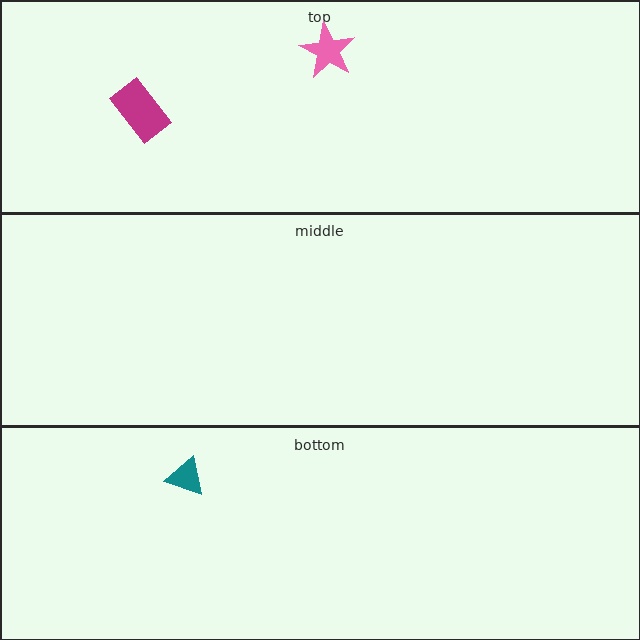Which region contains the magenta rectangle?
The top region.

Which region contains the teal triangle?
The bottom region.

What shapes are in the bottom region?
The teal triangle.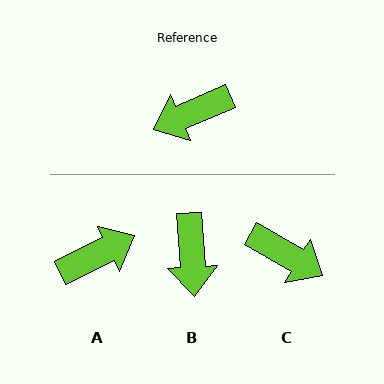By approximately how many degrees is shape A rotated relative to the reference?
Approximately 177 degrees clockwise.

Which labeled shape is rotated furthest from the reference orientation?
A, about 177 degrees away.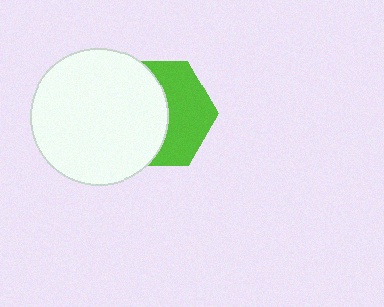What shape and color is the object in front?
The object in front is a white circle.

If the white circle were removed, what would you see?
You would see the complete lime hexagon.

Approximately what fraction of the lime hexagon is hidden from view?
Roughly 54% of the lime hexagon is hidden behind the white circle.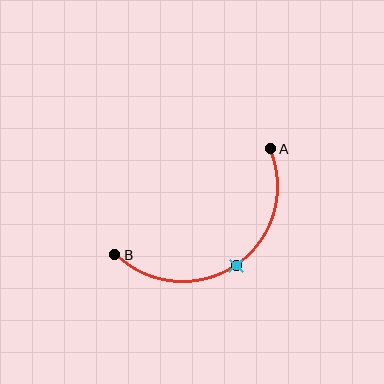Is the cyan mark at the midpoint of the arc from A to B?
Yes. The cyan mark lies on the arc at equal arc-length from both A and B — it is the arc midpoint.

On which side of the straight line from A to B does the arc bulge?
The arc bulges below and to the right of the straight line connecting A and B.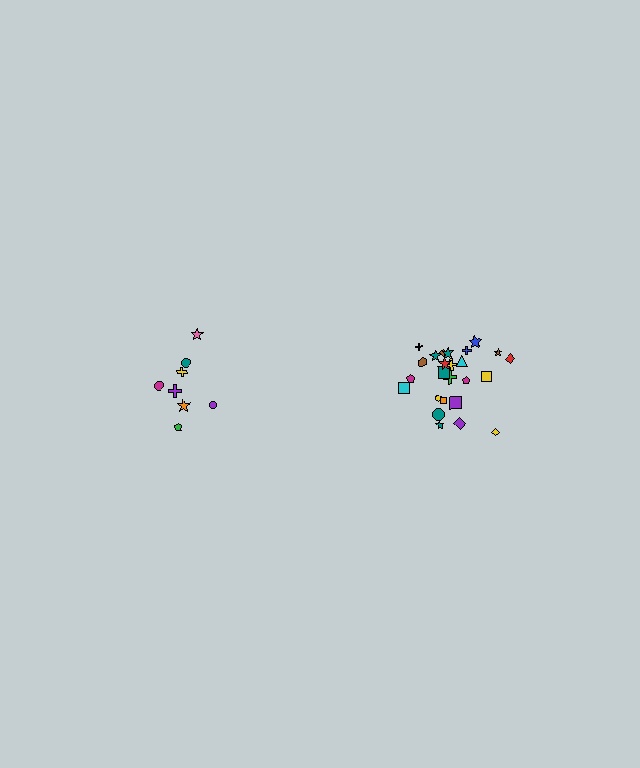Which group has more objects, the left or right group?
The right group.